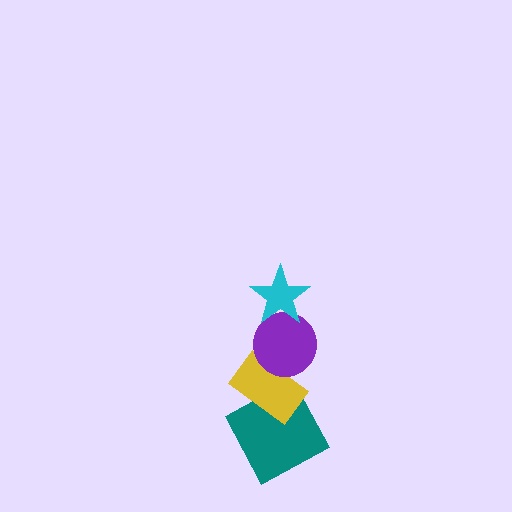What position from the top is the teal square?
The teal square is 4th from the top.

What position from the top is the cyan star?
The cyan star is 1st from the top.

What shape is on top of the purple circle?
The cyan star is on top of the purple circle.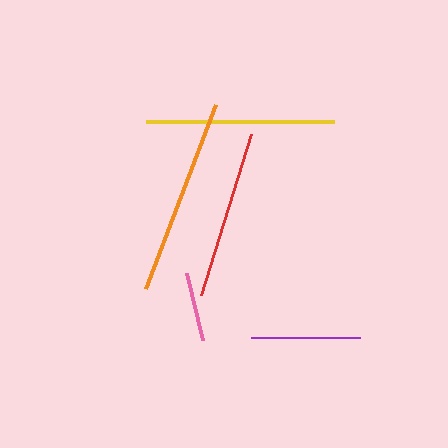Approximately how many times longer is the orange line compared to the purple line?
The orange line is approximately 1.8 times the length of the purple line.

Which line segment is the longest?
The orange line is the longest at approximately 197 pixels.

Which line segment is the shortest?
The pink line is the shortest at approximately 69 pixels.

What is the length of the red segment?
The red segment is approximately 169 pixels long.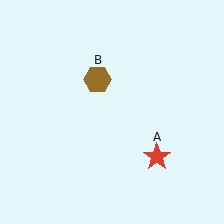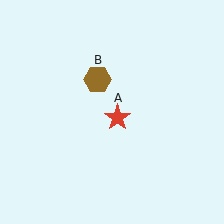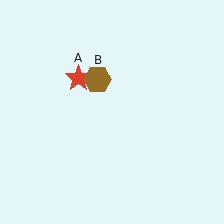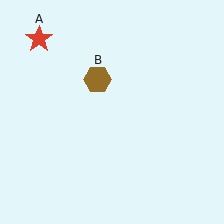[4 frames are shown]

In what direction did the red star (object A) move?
The red star (object A) moved up and to the left.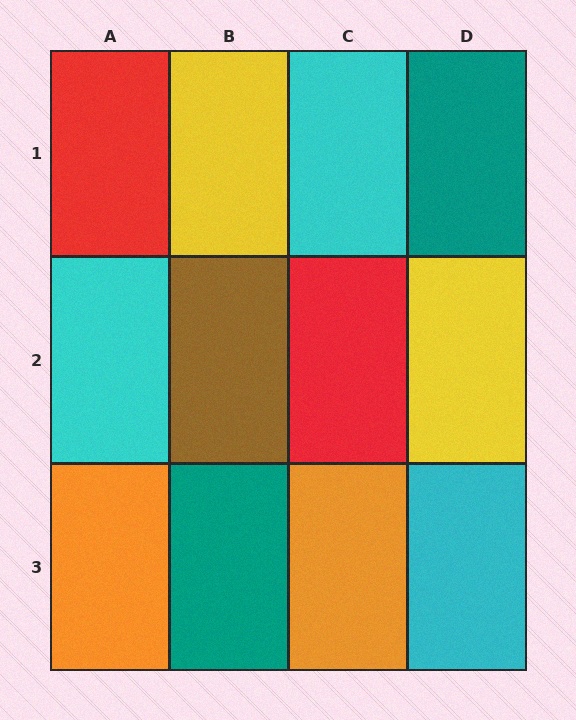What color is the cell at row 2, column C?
Red.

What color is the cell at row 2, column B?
Brown.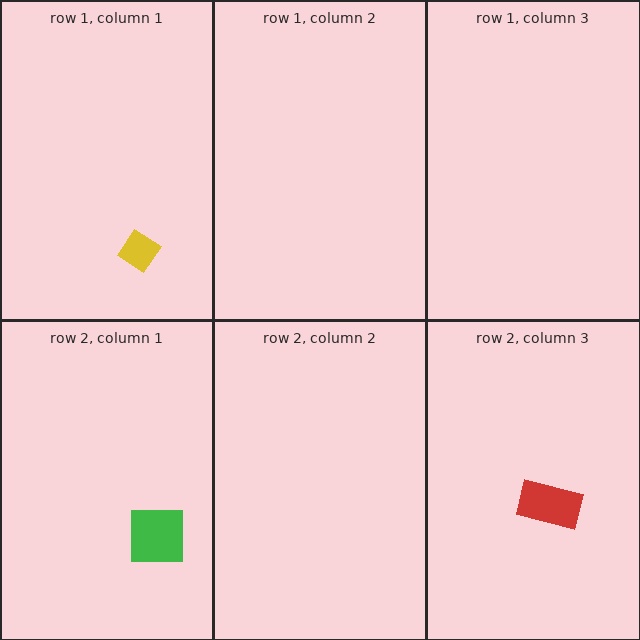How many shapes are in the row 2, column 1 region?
1.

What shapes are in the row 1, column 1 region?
The yellow diamond.